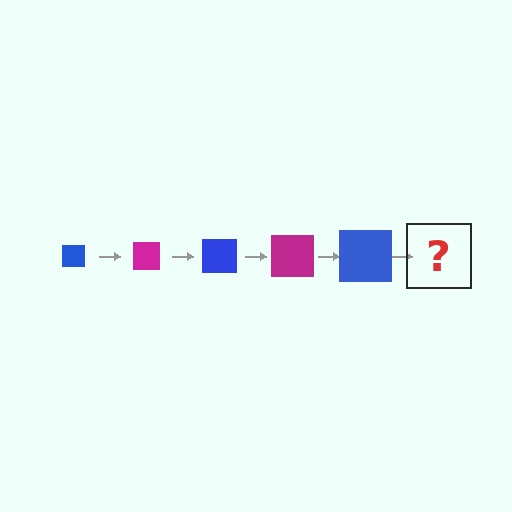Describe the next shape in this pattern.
It should be a magenta square, larger than the previous one.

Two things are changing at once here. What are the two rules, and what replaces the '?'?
The two rules are that the square grows larger each step and the color cycles through blue and magenta. The '?' should be a magenta square, larger than the previous one.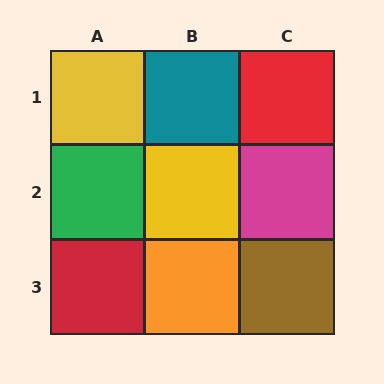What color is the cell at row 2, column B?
Yellow.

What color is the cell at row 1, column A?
Yellow.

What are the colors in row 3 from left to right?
Red, orange, brown.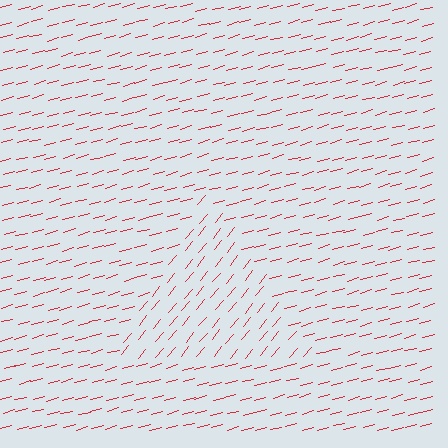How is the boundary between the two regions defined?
The boundary is defined purely by a change in line orientation (approximately 36 degrees difference). All lines are the same color and thickness.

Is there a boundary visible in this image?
Yes, there is a texture boundary formed by a change in line orientation.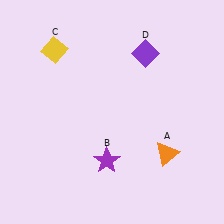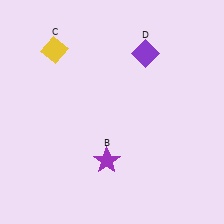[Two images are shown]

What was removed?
The orange triangle (A) was removed in Image 2.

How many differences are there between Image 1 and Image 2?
There is 1 difference between the two images.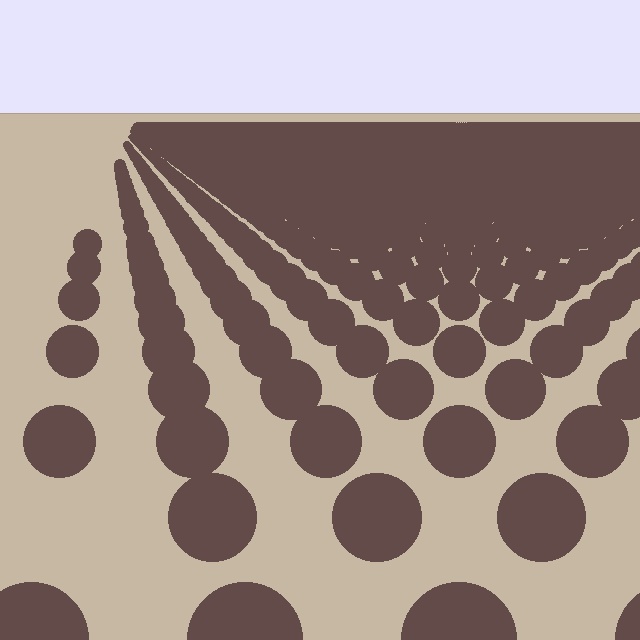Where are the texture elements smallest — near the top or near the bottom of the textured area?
Near the top.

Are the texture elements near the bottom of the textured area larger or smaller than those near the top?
Larger. Near the bottom, elements are closer to the viewer and appear at a bigger on-screen size.